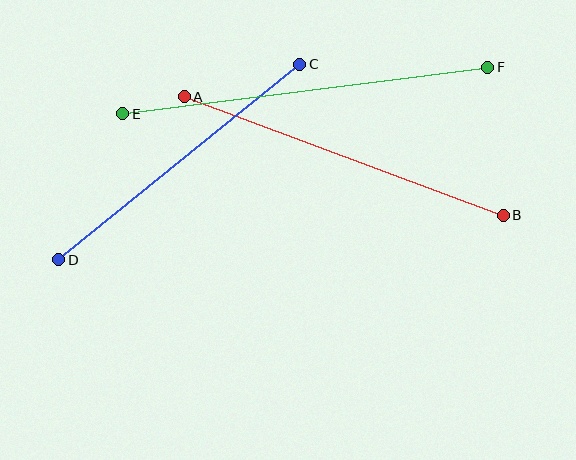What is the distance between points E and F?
The distance is approximately 368 pixels.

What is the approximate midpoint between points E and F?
The midpoint is at approximately (305, 90) pixels.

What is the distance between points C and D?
The distance is approximately 311 pixels.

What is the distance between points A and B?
The distance is approximately 340 pixels.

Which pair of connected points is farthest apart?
Points E and F are farthest apart.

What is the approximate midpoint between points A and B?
The midpoint is at approximately (344, 156) pixels.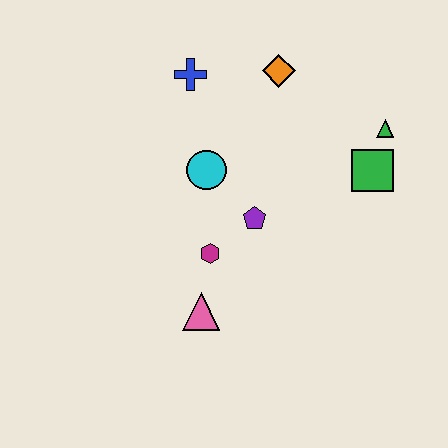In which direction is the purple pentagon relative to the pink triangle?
The purple pentagon is above the pink triangle.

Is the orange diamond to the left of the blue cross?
No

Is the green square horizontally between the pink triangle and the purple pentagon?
No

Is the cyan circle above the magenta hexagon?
Yes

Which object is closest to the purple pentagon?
The magenta hexagon is closest to the purple pentagon.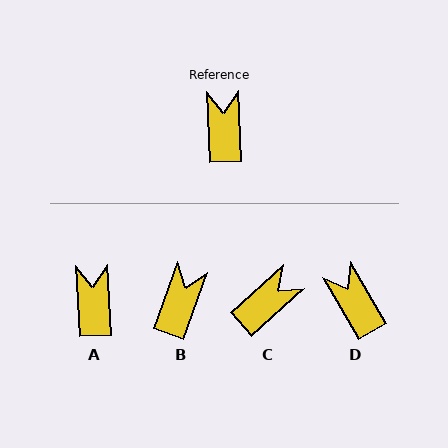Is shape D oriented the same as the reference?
No, it is off by about 28 degrees.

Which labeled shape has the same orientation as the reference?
A.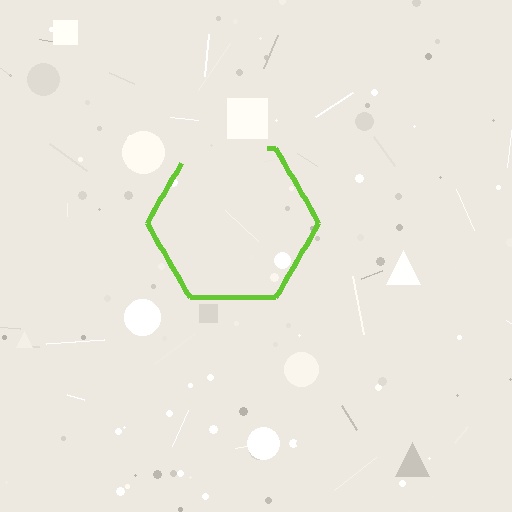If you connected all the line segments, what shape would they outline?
They would outline a hexagon.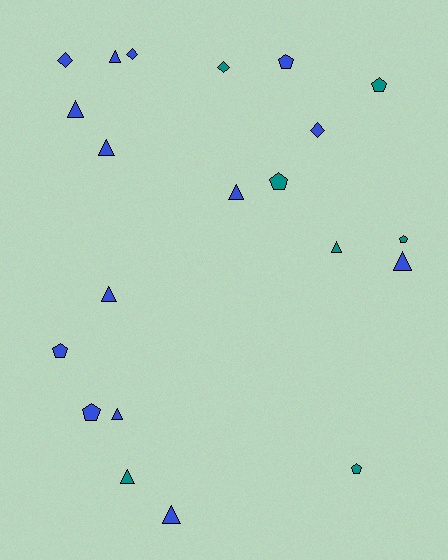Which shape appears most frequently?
Triangle, with 10 objects.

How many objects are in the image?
There are 21 objects.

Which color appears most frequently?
Blue, with 14 objects.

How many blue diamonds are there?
There are 3 blue diamonds.